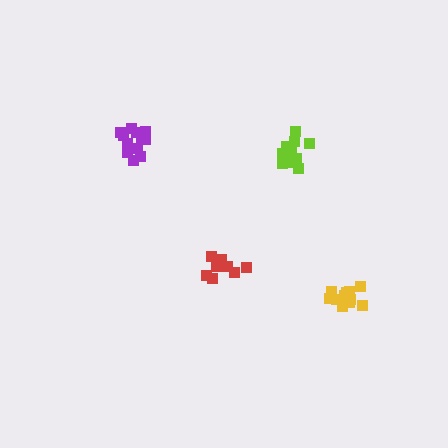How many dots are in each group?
Group 1: 8 dots, Group 2: 11 dots, Group 3: 12 dots, Group 4: 12 dots (43 total).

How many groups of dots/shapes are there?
There are 4 groups.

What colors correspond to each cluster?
The clusters are colored: red, lime, yellow, purple.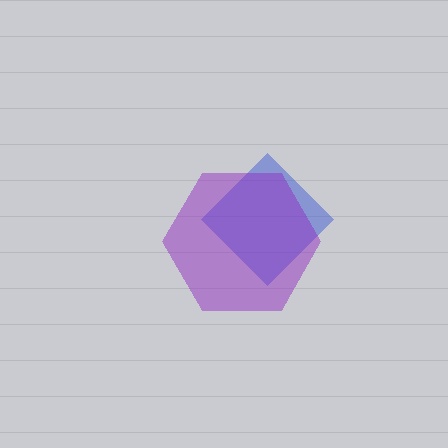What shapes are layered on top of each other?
The layered shapes are: a blue diamond, a purple hexagon.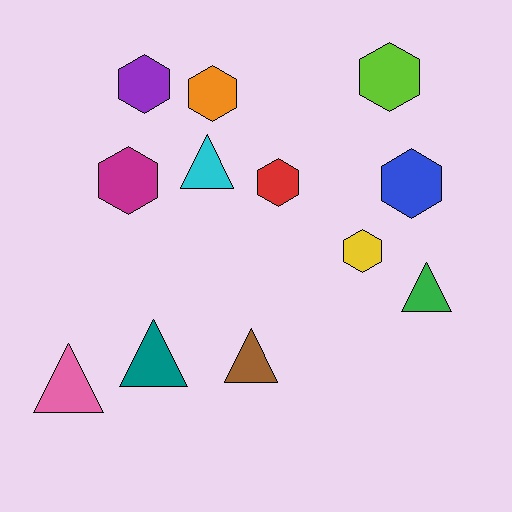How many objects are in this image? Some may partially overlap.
There are 12 objects.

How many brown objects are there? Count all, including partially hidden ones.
There is 1 brown object.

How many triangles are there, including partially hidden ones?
There are 5 triangles.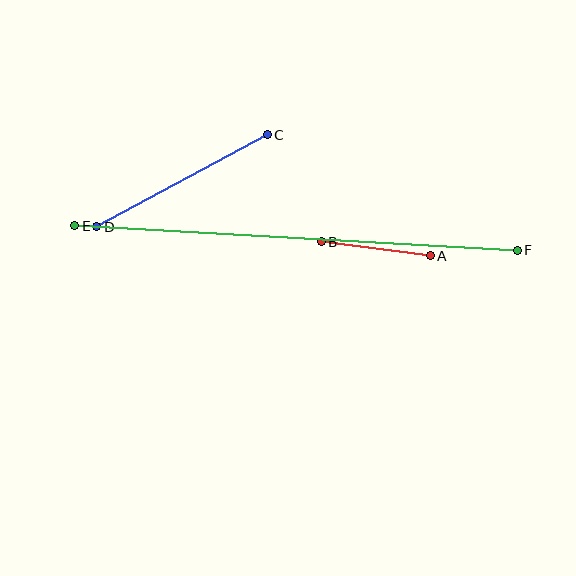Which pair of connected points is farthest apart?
Points E and F are farthest apart.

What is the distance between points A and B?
The distance is approximately 110 pixels.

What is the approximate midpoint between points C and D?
The midpoint is at approximately (182, 181) pixels.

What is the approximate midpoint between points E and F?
The midpoint is at approximately (296, 238) pixels.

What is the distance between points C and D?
The distance is approximately 193 pixels.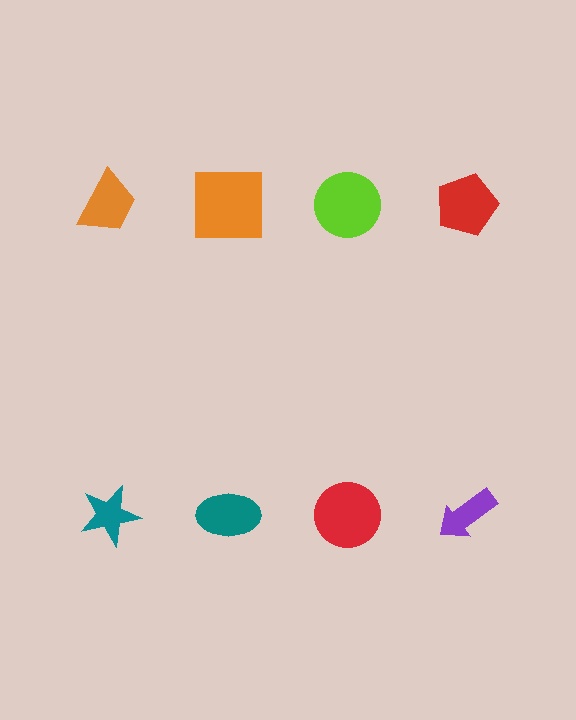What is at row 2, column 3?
A red circle.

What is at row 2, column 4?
A purple arrow.